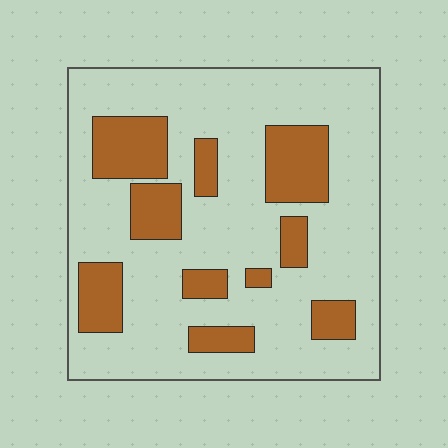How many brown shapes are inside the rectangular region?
10.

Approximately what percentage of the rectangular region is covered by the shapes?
Approximately 25%.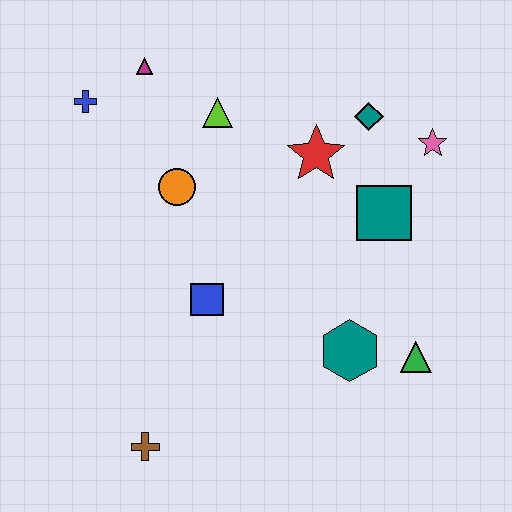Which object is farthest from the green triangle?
The blue cross is farthest from the green triangle.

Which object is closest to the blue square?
The orange circle is closest to the blue square.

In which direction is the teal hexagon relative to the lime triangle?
The teal hexagon is below the lime triangle.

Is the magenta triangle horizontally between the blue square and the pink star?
No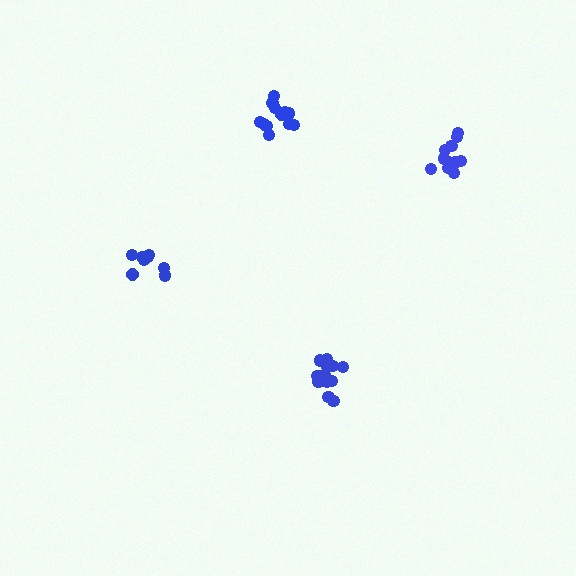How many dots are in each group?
Group 1: 15 dots, Group 2: 11 dots, Group 3: 9 dots, Group 4: 15 dots (50 total).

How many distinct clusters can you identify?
There are 4 distinct clusters.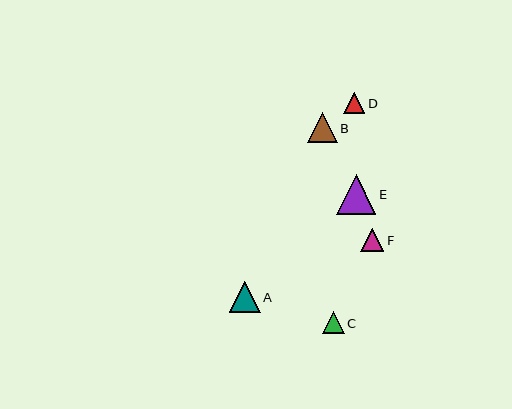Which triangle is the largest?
Triangle E is the largest with a size of approximately 40 pixels.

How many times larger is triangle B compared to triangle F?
Triangle B is approximately 1.3 times the size of triangle F.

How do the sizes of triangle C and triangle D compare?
Triangle C and triangle D are approximately the same size.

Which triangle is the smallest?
Triangle D is the smallest with a size of approximately 21 pixels.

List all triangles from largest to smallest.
From largest to smallest: E, A, B, F, C, D.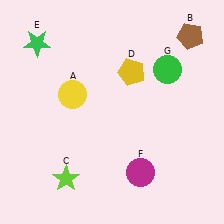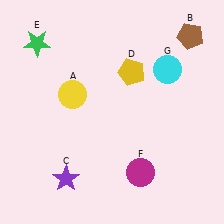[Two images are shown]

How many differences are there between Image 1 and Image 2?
There are 2 differences between the two images.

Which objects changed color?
C changed from lime to purple. G changed from green to cyan.